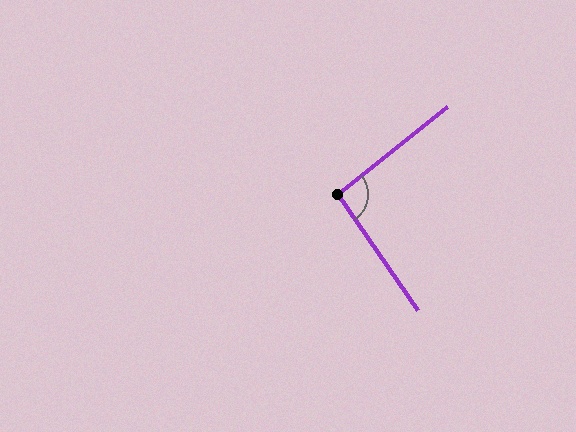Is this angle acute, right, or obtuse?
It is approximately a right angle.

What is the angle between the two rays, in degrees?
Approximately 94 degrees.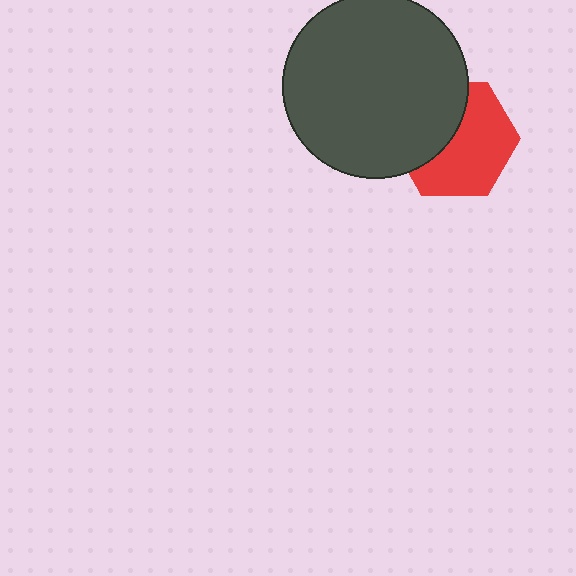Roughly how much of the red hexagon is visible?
About half of it is visible (roughly 59%).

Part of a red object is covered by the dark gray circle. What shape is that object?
It is a hexagon.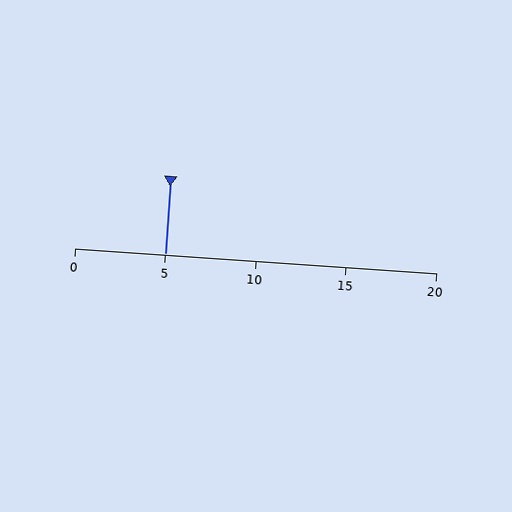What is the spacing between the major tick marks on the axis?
The major ticks are spaced 5 apart.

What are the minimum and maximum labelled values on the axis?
The axis runs from 0 to 20.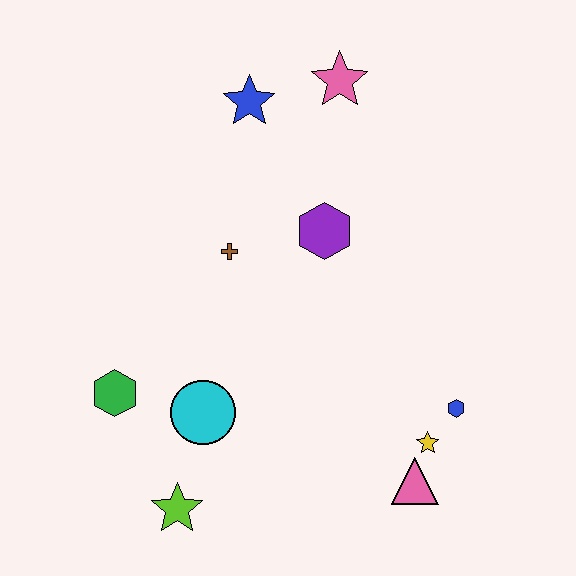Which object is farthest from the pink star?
The lime star is farthest from the pink star.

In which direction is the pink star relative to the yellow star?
The pink star is above the yellow star.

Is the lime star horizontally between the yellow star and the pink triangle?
No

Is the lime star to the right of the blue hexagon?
No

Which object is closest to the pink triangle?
The yellow star is closest to the pink triangle.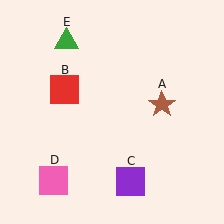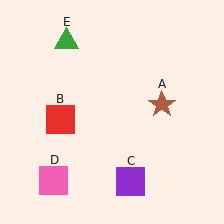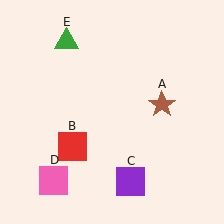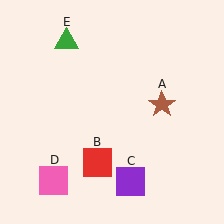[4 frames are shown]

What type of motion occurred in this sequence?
The red square (object B) rotated counterclockwise around the center of the scene.